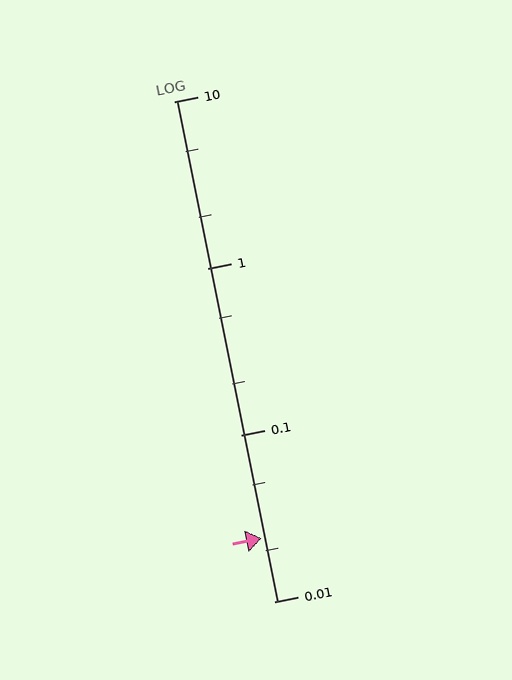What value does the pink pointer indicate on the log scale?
The pointer indicates approximately 0.024.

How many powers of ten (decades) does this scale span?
The scale spans 3 decades, from 0.01 to 10.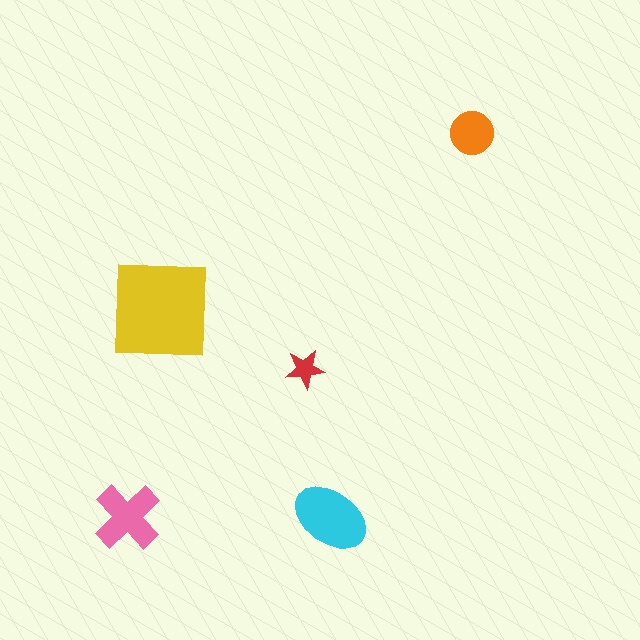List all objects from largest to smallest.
The yellow square, the cyan ellipse, the pink cross, the orange circle, the red star.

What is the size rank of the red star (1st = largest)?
5th.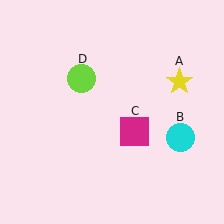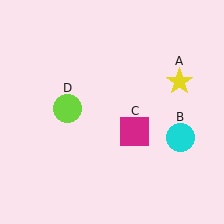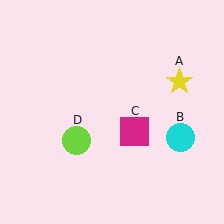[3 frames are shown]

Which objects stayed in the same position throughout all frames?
Yellow star (object A) and cyan circle (object B) and magenta square (object C) remained stationary.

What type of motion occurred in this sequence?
The lime circle (object D) rotated counterclockwise around the center of the scene.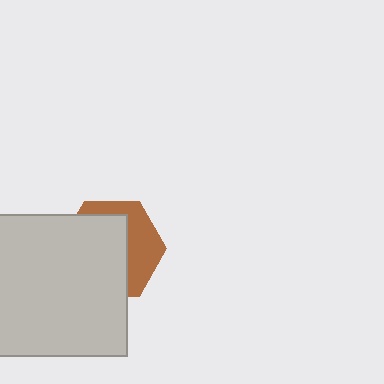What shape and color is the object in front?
The object in front is a light gray square.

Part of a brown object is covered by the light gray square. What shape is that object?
It is a hexagon.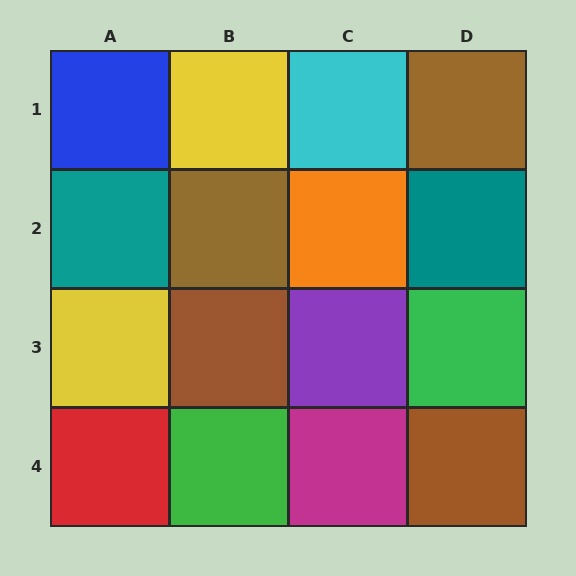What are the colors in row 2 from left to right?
Teal, brown, orange, teal.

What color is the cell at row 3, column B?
Brown.